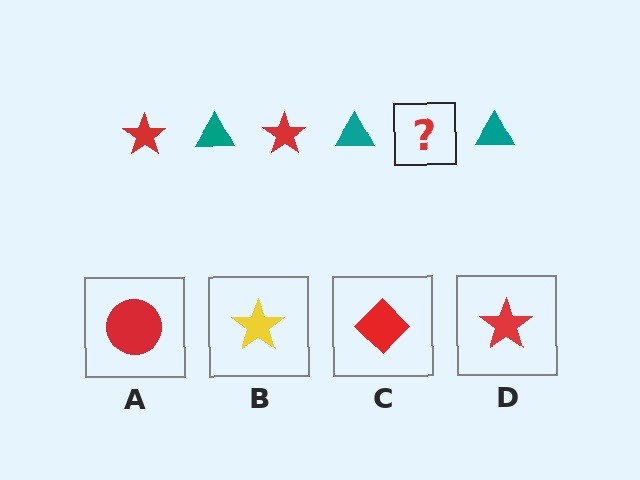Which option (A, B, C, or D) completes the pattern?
D.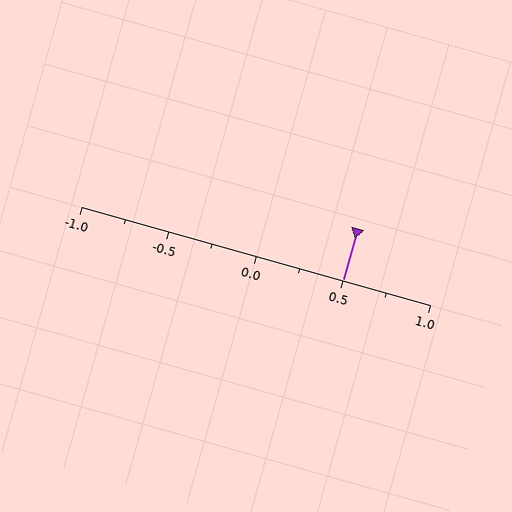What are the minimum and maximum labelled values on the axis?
The axis runs from -1.0 to 1.0.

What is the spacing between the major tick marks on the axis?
The major ticks are spaced 0.5 apart.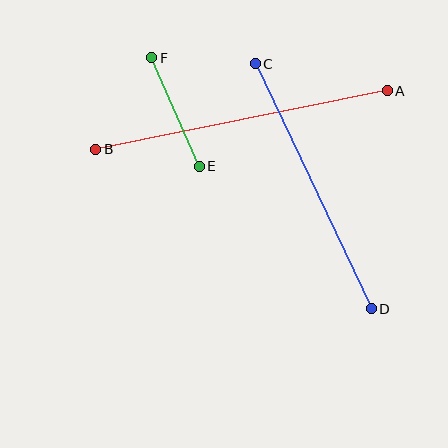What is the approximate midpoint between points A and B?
The midpoint is at approximately (241, 120) pixels.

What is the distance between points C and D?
The distance is approximately 271 pixels.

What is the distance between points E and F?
The distance is approximately 118 pixels.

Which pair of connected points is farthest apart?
Points A and B are farthest apart.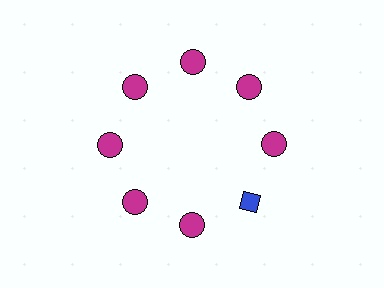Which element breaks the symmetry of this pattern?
The blue diamond at roughly the 4 o'clock position breaks the symmetry. All other shapes are magenta circles.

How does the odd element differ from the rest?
It differs in both color (blue instead of magenta) and shape (diamond instead of circle).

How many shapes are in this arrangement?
There are 8 shapes arranged in a ring pattern.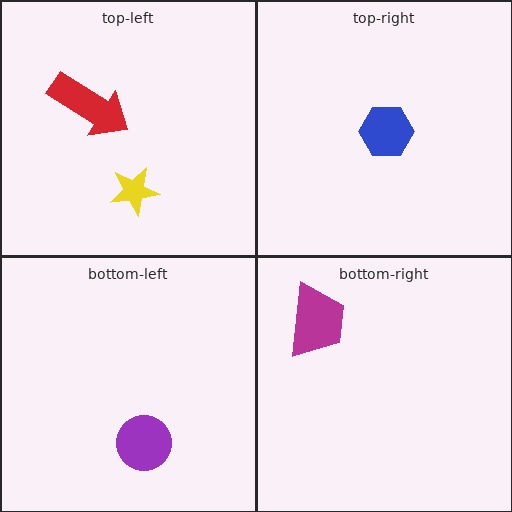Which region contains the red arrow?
The top-left region.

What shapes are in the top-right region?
The blue hexagon.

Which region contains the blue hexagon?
The top-right region.